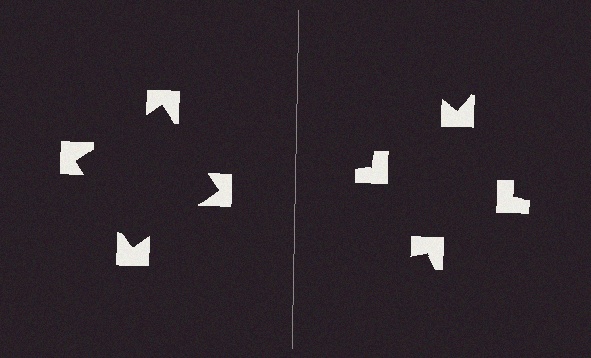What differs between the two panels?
The notched squares are positioned identically on both sides; only the wedge orientations differ. On the left they align to a square; on the right they are misaligned.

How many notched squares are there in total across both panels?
8 — 4 on each side.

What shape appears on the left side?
An illusory square.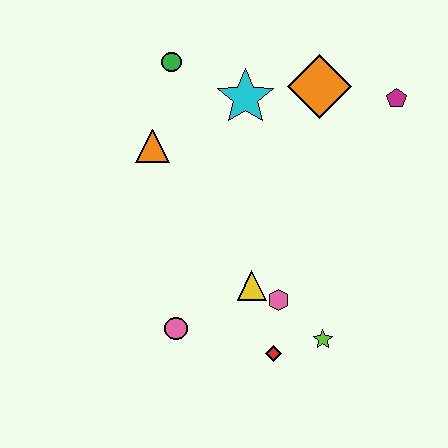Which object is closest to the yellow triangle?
The pink hexagon is closest to the yellow triangle.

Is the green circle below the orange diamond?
No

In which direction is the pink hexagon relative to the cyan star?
The pink hexagon is below the cyan star.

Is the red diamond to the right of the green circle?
Yes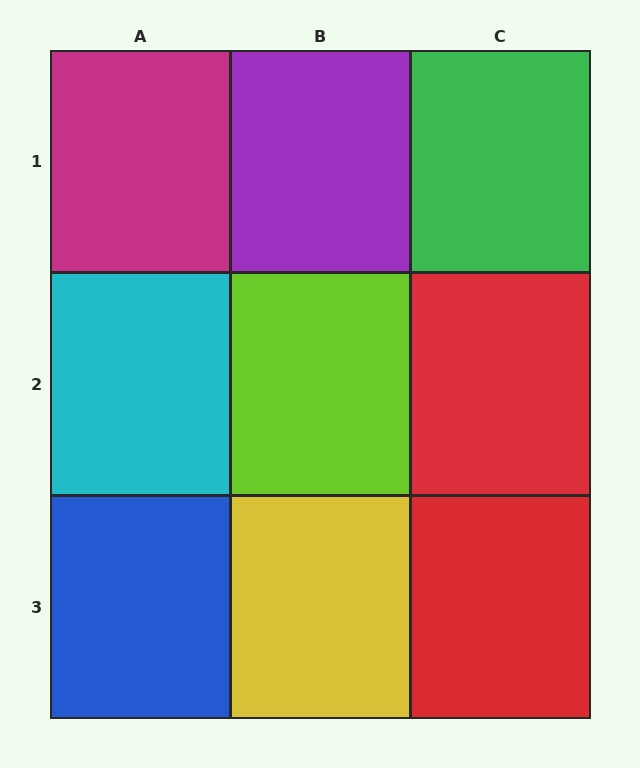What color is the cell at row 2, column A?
Cyan.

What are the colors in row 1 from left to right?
Magenta, purple, green.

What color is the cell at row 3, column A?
Blue.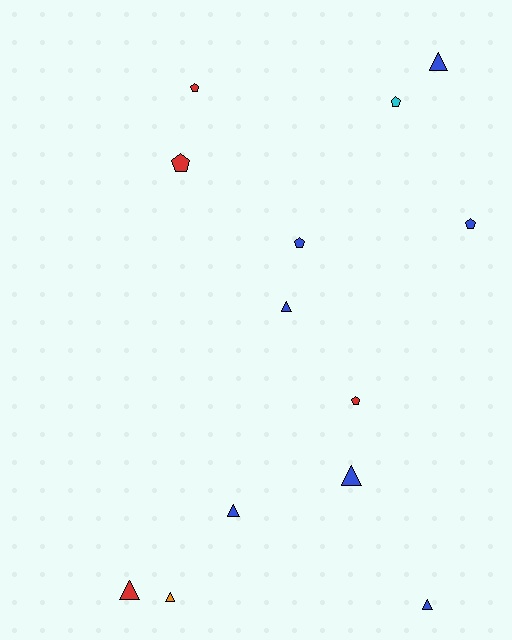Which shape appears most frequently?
Triangle, with 7 objects.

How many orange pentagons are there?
There are no orange pentagons.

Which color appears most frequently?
Blue, with 7 objects.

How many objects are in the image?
There are 13 objects.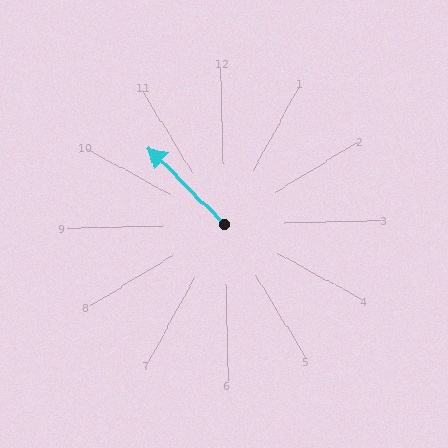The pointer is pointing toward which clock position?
Roughly 11 o'clock.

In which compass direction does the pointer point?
Northwest.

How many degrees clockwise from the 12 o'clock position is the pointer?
Approximately 317 degrees.